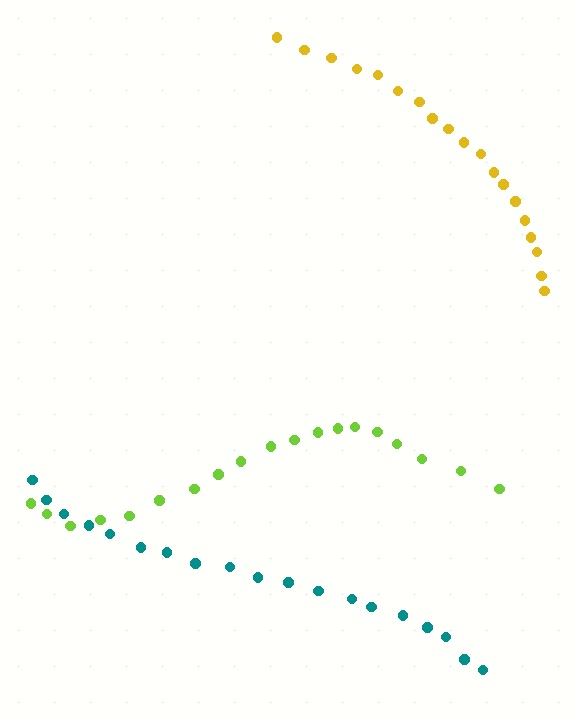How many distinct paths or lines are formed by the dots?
There are 3 distinct paths.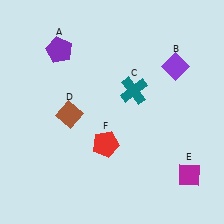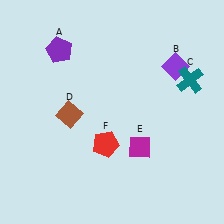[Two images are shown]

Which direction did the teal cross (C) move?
The teal cross (C) moved right.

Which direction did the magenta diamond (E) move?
The magenta diamond (E) moved left.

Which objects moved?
The objects that moved are: the teal cross (C), the magenta diamond (E).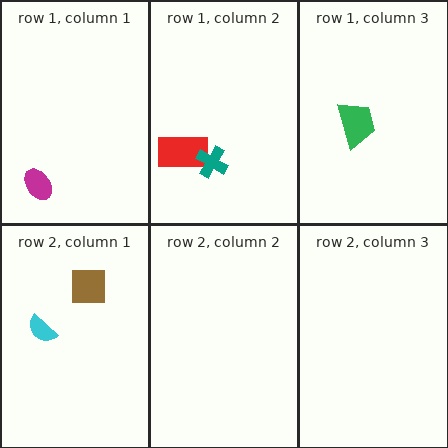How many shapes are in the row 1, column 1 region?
1.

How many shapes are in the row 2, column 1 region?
2.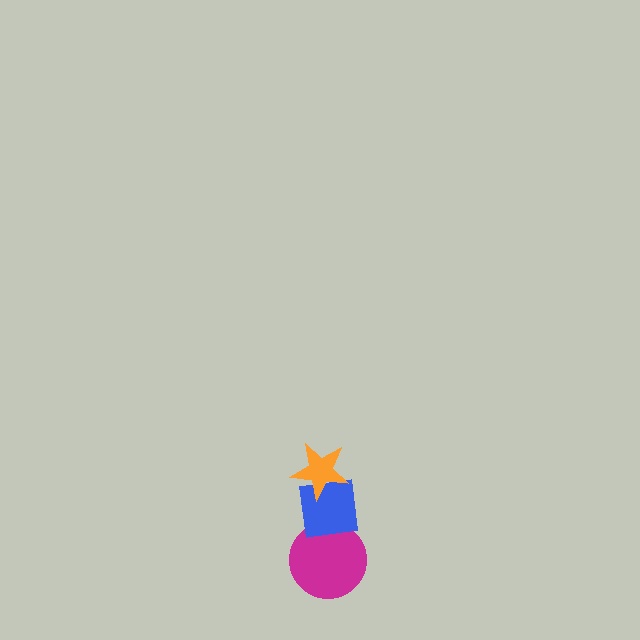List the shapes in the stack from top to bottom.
From top to bottom: the orange star, the blue square, the magenta circle.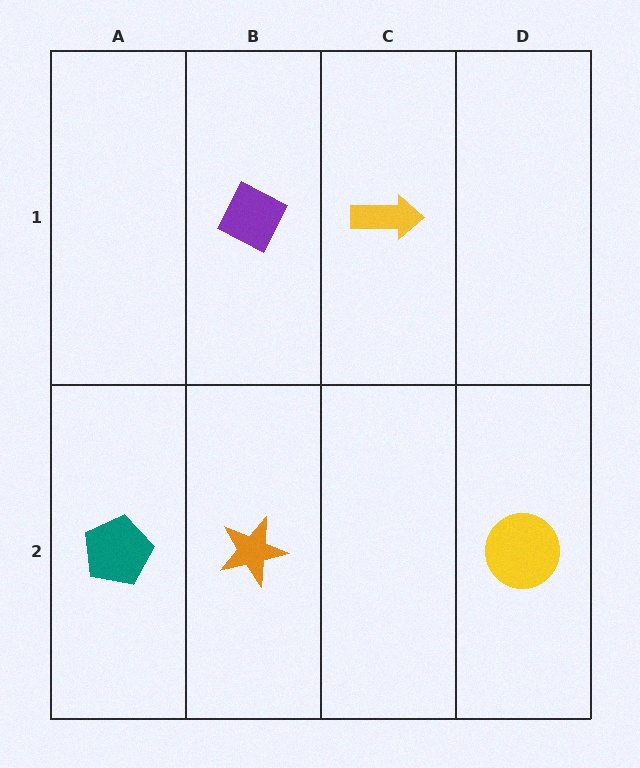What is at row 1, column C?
A yellow arrow.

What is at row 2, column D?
A yellow circle.